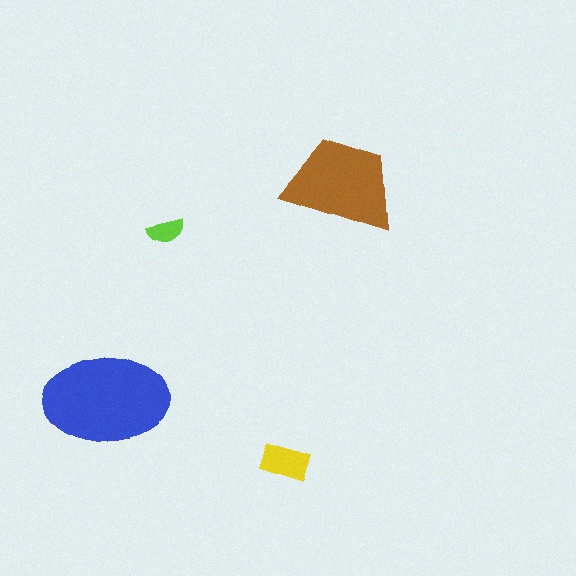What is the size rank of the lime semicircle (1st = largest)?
4th.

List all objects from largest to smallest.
The blue ellipse, the brown trapezoid, the yellow rectangle, the lime semicircle.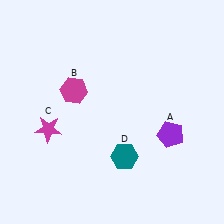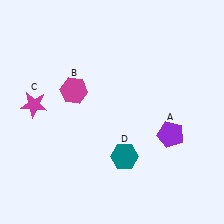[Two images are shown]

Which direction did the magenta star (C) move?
The magenta star (C) moved up.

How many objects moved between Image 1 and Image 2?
1 object moved between the two images.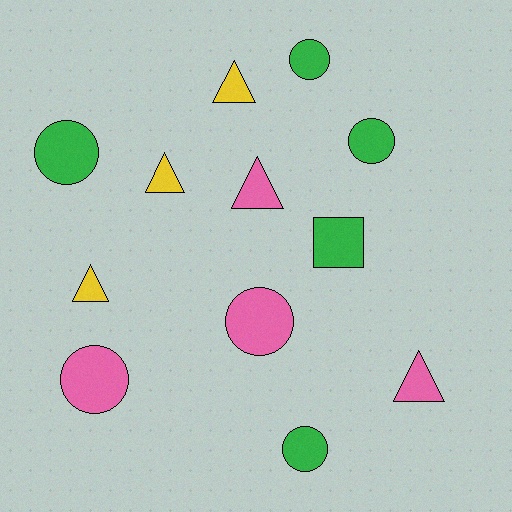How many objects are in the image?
There are 12 objects.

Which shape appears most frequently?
Circle, with 6 objects.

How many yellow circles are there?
There are no yellow circles.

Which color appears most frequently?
Green, with 5 objects.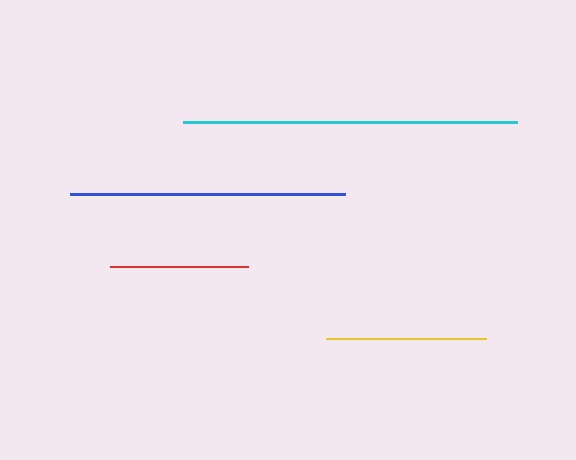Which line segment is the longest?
The cyan line is the longest at approximately 334 pixels.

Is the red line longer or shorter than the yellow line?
The yellow line is longer than the red line.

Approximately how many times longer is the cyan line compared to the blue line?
The cyan line is approximately 1.2 times the length of the blue line.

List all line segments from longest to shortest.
From longest to shortest: cyan, blue, yellow, red.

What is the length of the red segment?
The red segment is approximately 138 pixels long.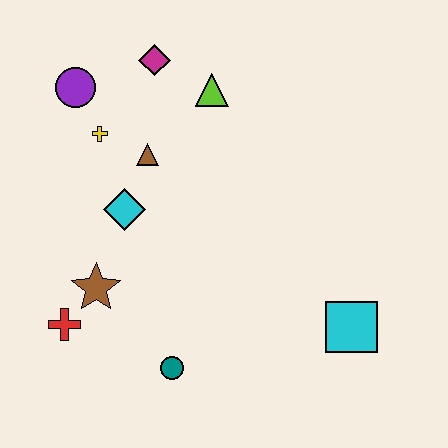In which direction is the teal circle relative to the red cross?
The teal circle is to the right of the red cross.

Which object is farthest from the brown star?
The cyan square is farthest from the brown star.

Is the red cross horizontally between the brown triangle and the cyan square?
No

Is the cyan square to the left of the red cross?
No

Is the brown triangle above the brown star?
Yes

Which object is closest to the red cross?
The brown star is closest to the red cross.